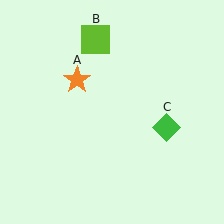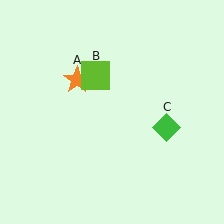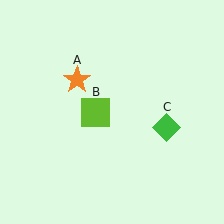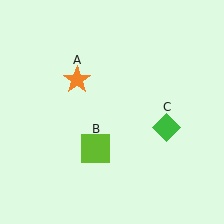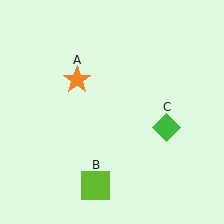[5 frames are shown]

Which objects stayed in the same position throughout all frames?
Orange star (object A) and green diamond (object C) remained stationary.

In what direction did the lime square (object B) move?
The lime square (object B) moved down.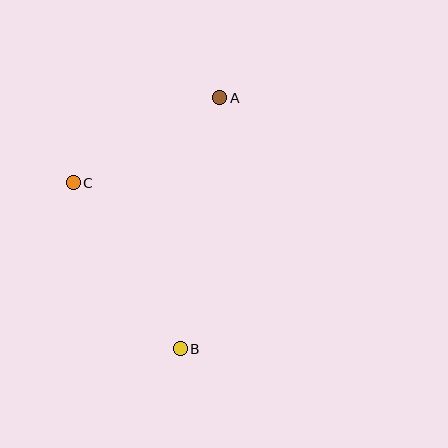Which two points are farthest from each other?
Points A and B are farthest from each other.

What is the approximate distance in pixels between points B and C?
The distance between B and C is approximately 198 pixels.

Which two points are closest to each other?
Points A and C are closest to each other.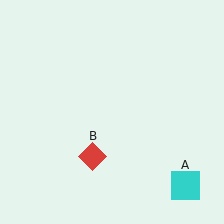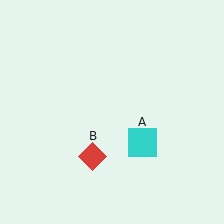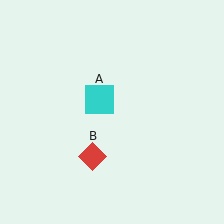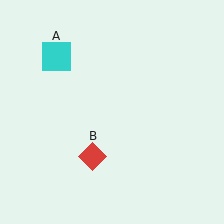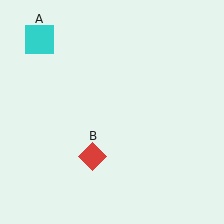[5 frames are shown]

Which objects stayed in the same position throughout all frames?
Red diamond (object B) remained stationary.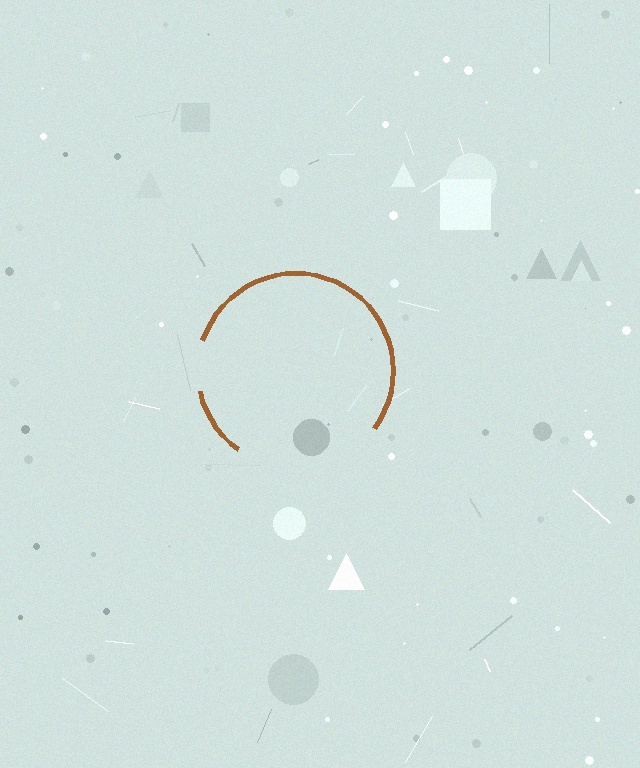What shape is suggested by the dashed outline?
The dashed outline suggests a circle.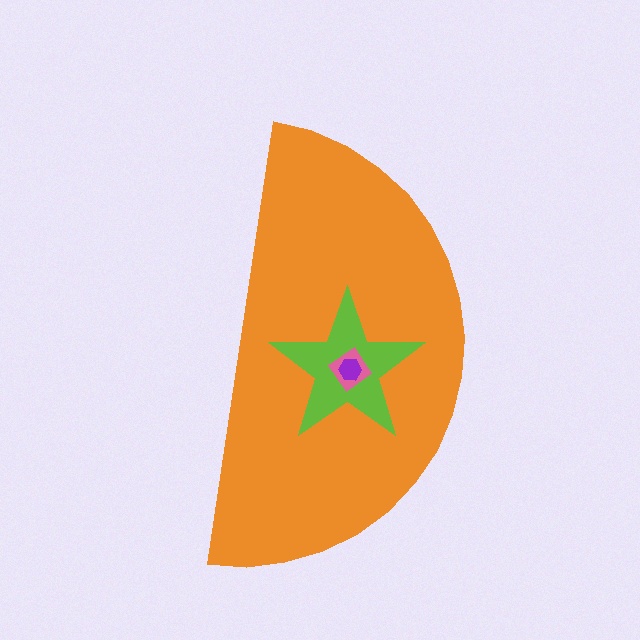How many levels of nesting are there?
4.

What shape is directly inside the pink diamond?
The purple hexagon.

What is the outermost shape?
The orange semicircle.